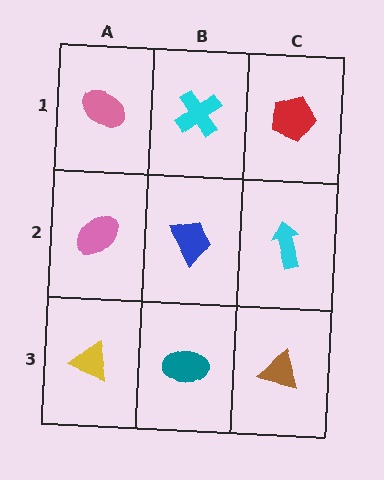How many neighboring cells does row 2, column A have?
3.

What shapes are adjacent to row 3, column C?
A cyan arrow (row 2, column C), a teal ellipse (row 3, column B).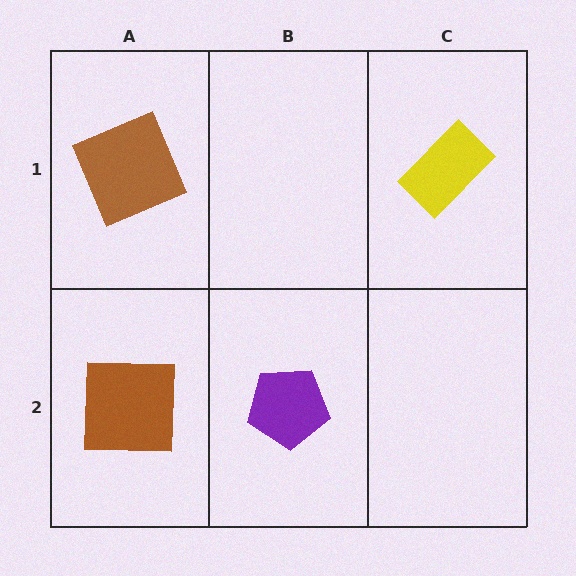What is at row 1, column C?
A yellow rectangle.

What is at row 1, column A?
A brown square.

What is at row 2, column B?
A purple pentagon.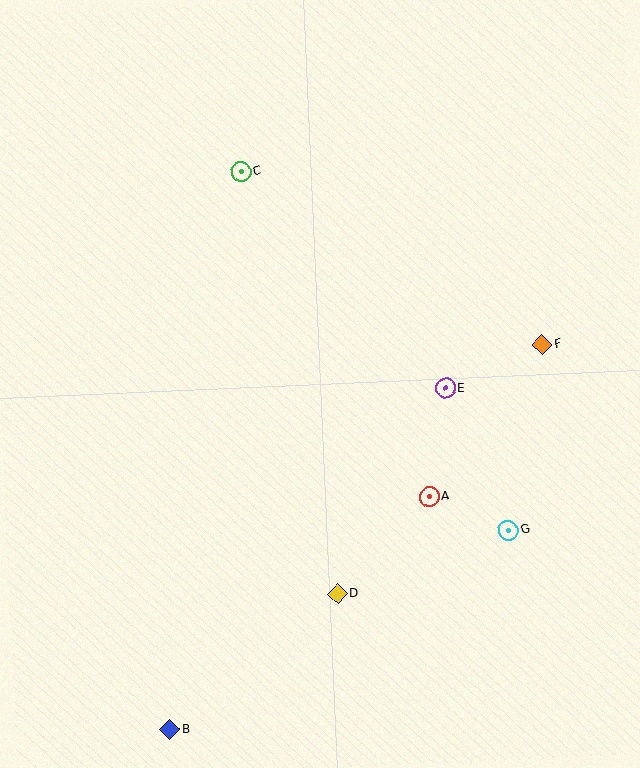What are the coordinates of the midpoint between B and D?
The midpoint between B and D is at (254, 662).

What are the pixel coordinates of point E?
Point E is at (446, 388).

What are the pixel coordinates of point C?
Point C is at (241, 172).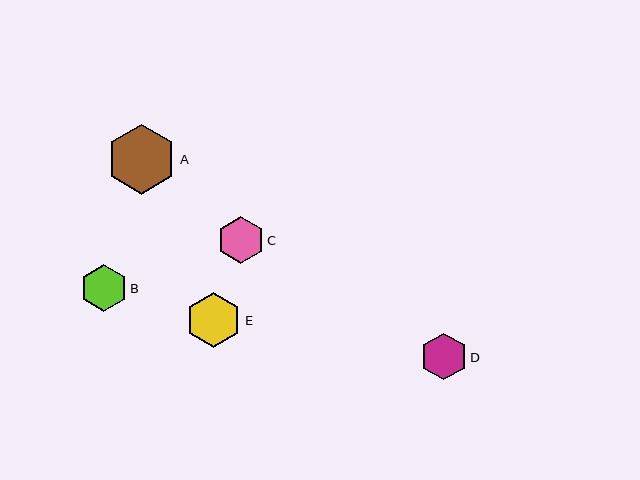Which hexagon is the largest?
Hexagon A is the largest with a size of approximately 70 pixels.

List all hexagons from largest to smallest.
From largest to smallest: A, E, C, B, D.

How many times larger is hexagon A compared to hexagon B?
Hexagon A is approximately 1.5 times the size of hexagon B.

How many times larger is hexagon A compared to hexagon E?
Hexagon A is approximately 1.3 times the size of hexagon E.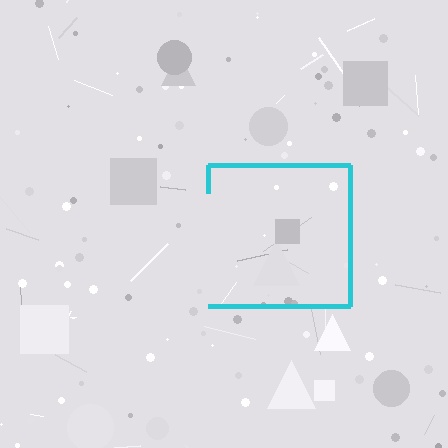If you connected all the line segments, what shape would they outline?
They would outline a square.